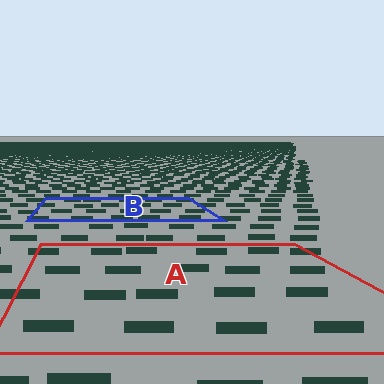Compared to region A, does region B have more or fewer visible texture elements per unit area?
Region B has more texture elements per unit area — they are packed more densely because it is farther away.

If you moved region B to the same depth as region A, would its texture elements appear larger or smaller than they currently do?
They would appear larger. At a closer depth, the same texture elements are projected at a bigger on-screen size.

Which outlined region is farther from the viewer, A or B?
Region B is farther from the viewer — the texture elements inside it appear smaller and more densely packed.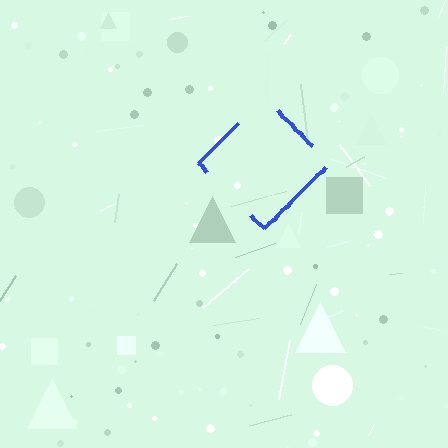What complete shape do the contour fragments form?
The contour fragments form a diamond.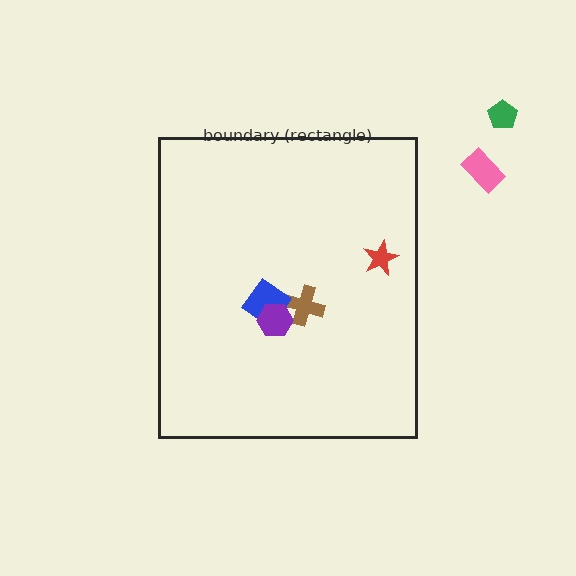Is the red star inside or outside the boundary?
Inside.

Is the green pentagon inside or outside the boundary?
Outside.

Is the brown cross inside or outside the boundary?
Inside.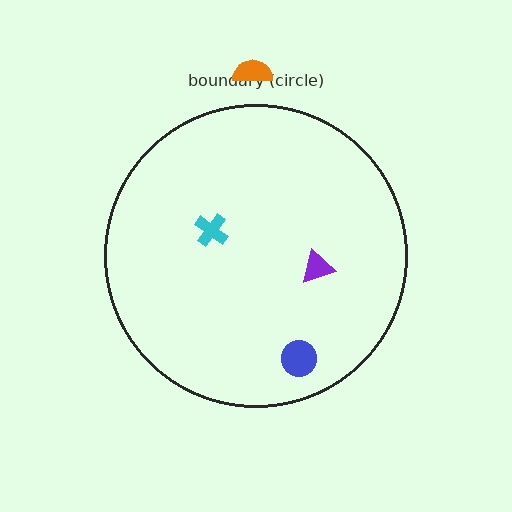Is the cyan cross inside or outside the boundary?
Inside.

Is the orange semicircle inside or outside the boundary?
Outside.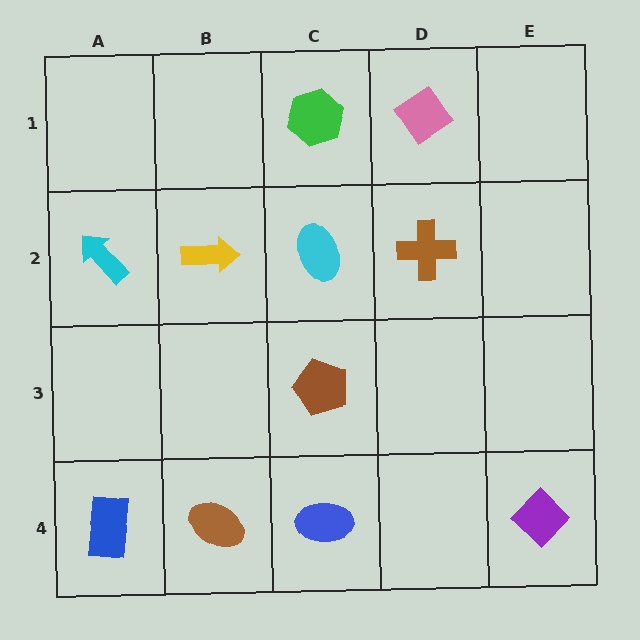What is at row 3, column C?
A brown pentagon.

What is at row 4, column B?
A brown ellipse.